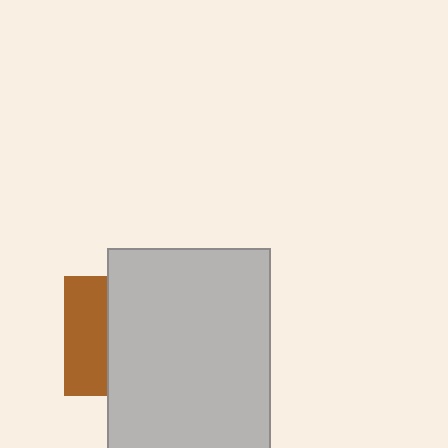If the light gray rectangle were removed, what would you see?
You would see the complete brown square.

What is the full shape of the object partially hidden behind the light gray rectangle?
The partially hidden object is a brown square.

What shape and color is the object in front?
The object in front is a light gray rectangle.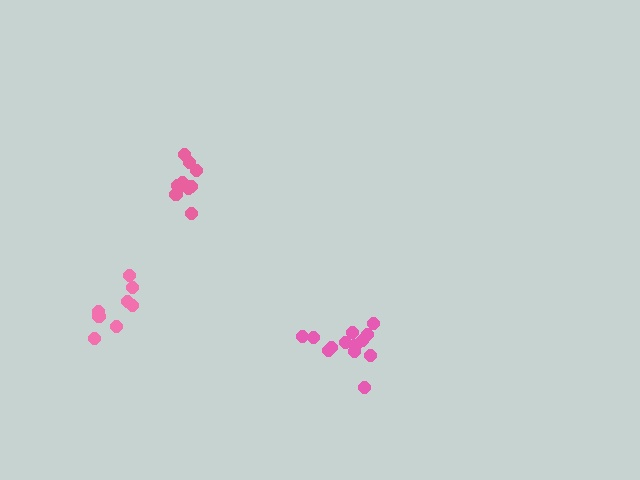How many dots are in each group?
Group 1: 8 dots, Group 2: 13 dots, Group 3: 10 dots (31 total).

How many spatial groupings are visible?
There are 3 spatial groupings.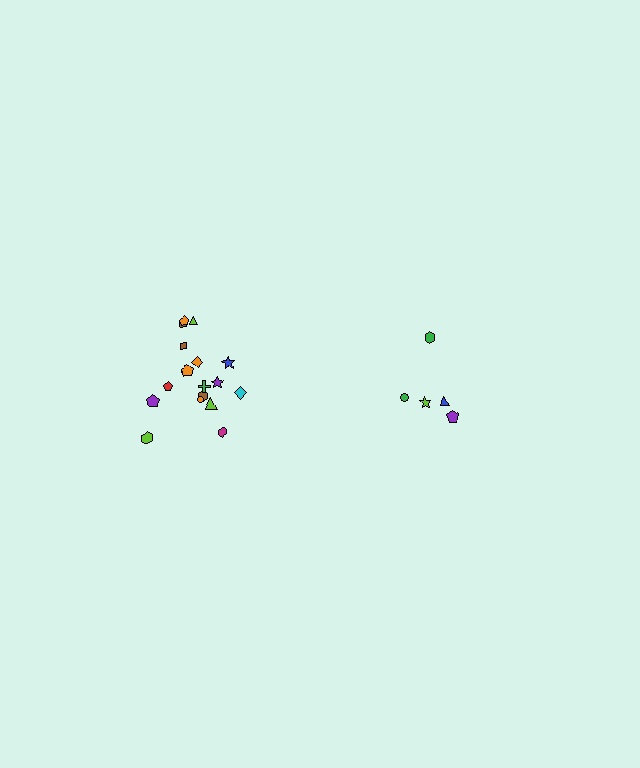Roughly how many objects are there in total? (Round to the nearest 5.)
Roughly 25 objects in total.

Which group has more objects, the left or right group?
The left group.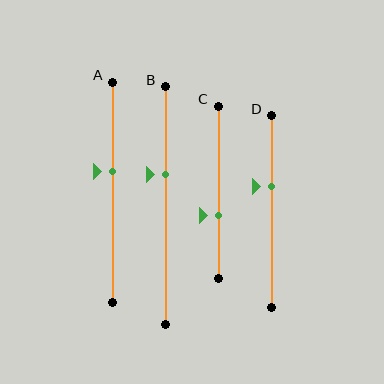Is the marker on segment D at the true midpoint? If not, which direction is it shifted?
No, the marker on segment D is shifted upward by about 13% of the segment length.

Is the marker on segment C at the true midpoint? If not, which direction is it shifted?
No, the marker on segment C is shifted downward by about 14% of the segment length.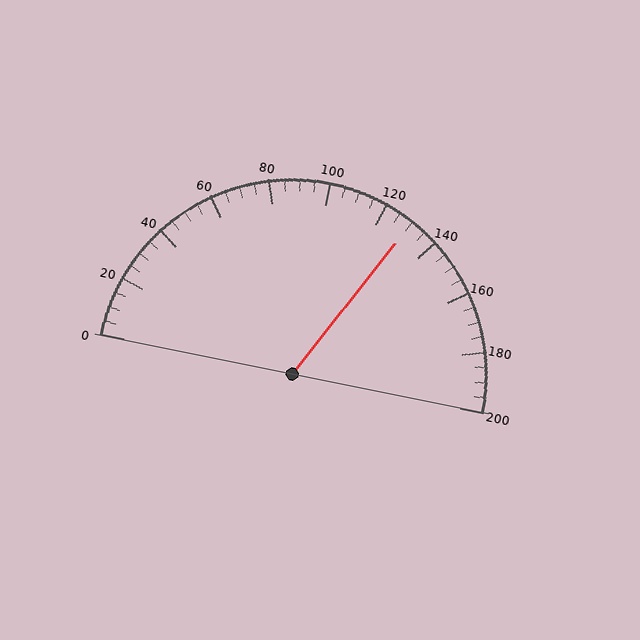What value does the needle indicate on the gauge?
The needle indicates approximately 130.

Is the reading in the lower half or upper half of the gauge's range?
The reading is in the upper half of the range (0 to 200).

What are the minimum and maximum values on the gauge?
The gauge ranges from 0 to 200.